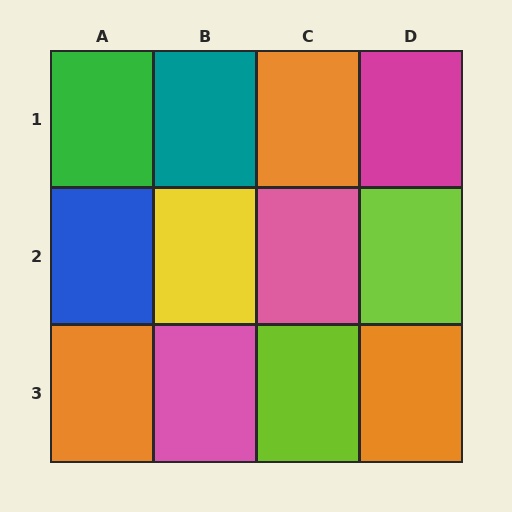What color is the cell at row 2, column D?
Lime.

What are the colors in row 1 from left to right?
Green, teal, orange, magenta.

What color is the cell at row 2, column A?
Blue.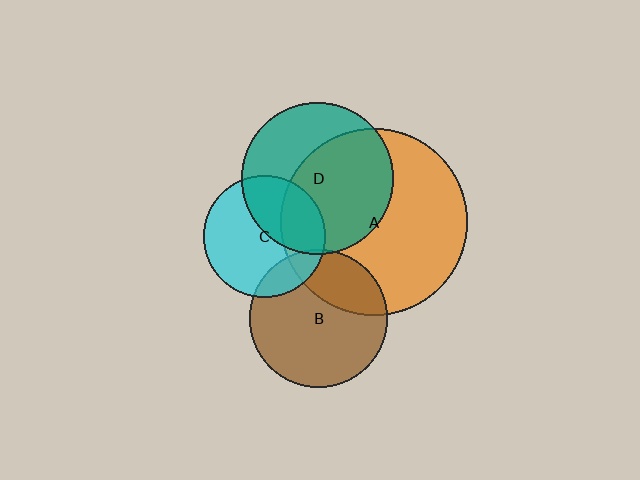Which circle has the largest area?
Circle A (orange).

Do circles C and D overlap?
Yes.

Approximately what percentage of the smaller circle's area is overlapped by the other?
Approximately 40%.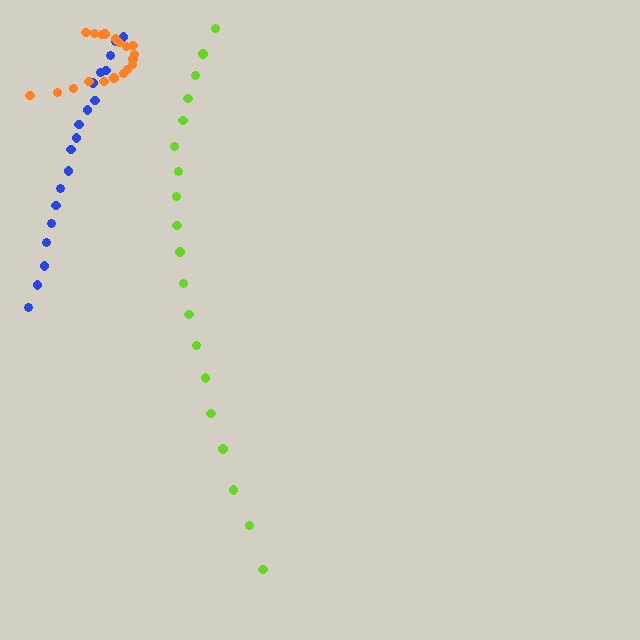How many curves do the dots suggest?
There are 3 distinct paths.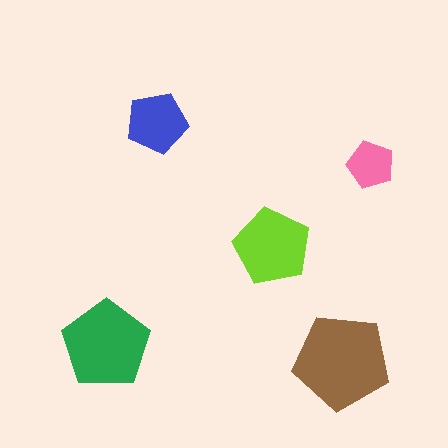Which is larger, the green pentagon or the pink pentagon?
The green one.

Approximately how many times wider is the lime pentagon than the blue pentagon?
About 1.5 times wider.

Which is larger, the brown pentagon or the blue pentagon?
The brown one.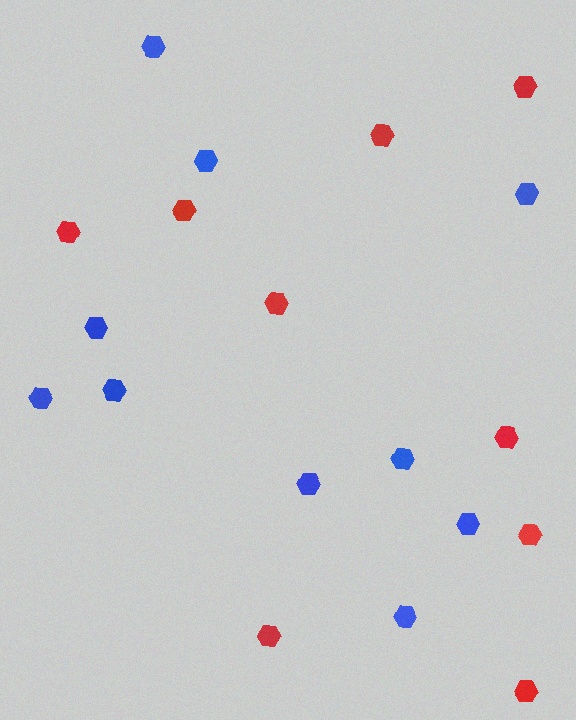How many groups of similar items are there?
There are 2 groups: one group of blue hexagons (10) and one group of red hexagons (9).